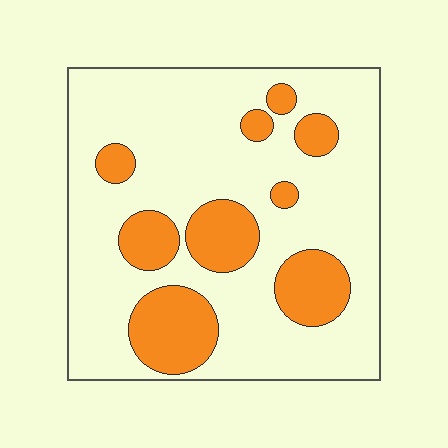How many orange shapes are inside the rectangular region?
9.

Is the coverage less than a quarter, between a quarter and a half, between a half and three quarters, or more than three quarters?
Less than a quarter.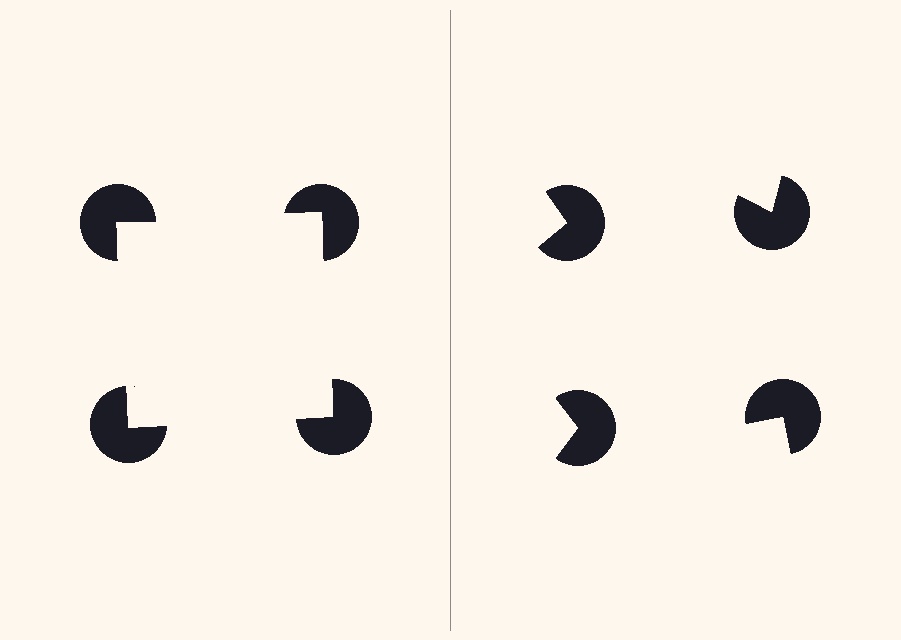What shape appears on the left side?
An illusory square.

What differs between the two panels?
The pac-man discs are positioned identically on both sides; only the wedge orientations differ. On the left they align to a square; on the right they are misaligned.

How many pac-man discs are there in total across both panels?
8 — 4 on each side.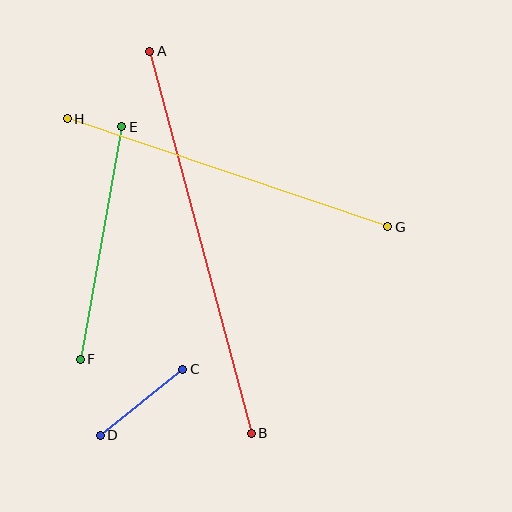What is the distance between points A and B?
The distance is approximately 395 pixels.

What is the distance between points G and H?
The distance is approximately 338 pixels.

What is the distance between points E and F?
The distance is approximately 236 pixels.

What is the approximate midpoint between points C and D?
The midpoint is at approximately (141, 402) pixels.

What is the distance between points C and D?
The distance is approximately 106 pixels.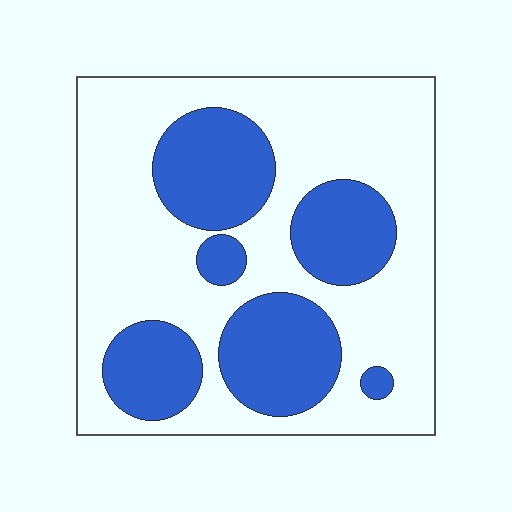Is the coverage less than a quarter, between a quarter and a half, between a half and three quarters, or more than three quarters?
Between a quarter and a half.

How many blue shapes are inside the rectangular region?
6.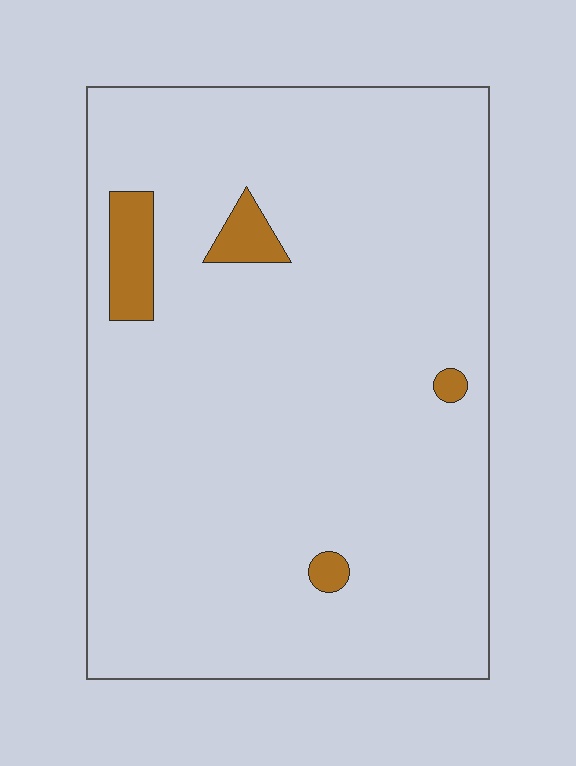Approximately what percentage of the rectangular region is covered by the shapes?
Approximately 5%.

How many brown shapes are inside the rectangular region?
4.